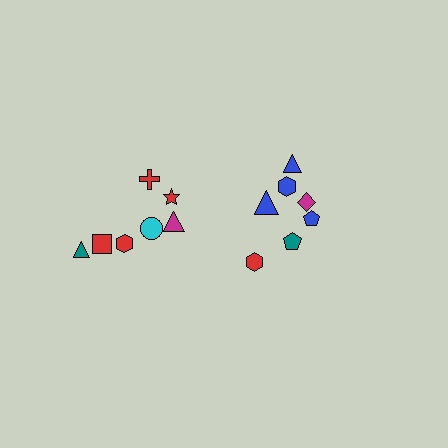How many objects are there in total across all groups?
There are 14 objects.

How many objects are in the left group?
There are 8 objects.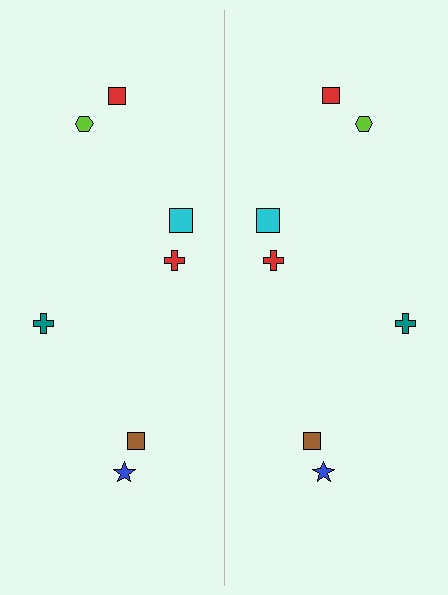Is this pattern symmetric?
Yes, this pattern has bilateral (reflection) symmetry.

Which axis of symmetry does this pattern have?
The pattern has a vertical axis of symmetry running through the center of the image.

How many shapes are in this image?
There are 14 shapes in this image.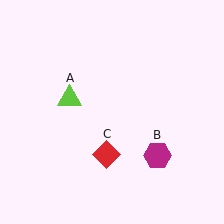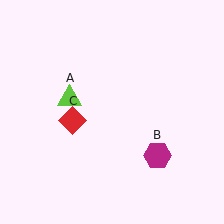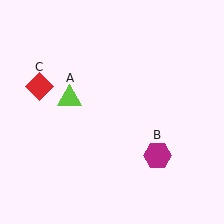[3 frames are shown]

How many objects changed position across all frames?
1 object changed position: red diamond (object C).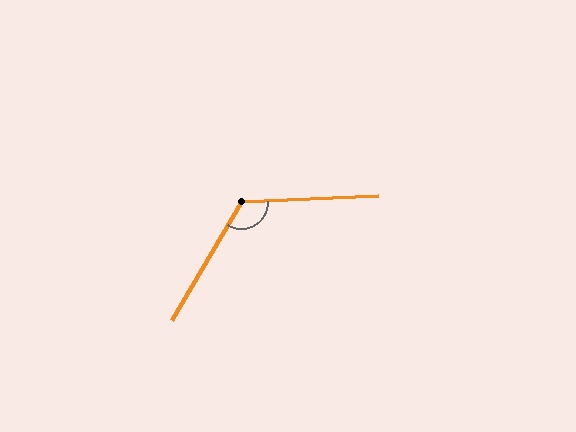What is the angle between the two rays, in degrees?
Approximately 123 degrees.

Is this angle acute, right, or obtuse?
It is obtuse.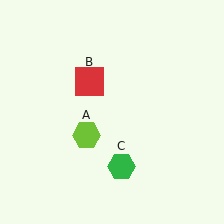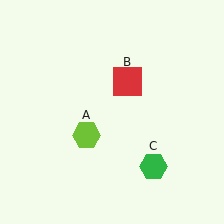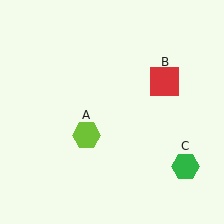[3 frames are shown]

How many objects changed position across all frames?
2 objects changed position: red square (object B), green hexagon (object C).